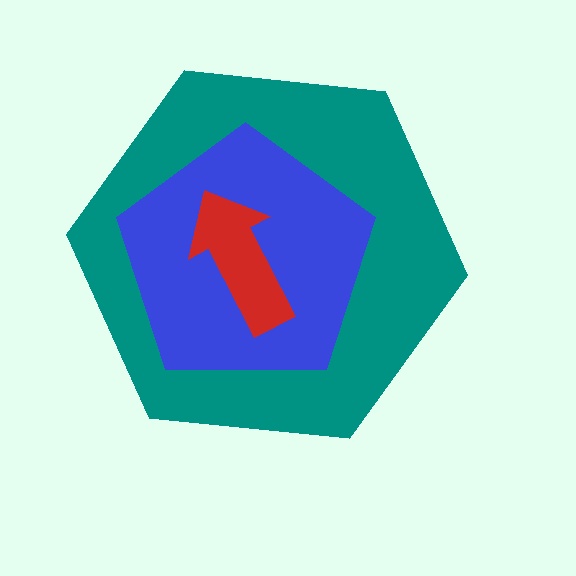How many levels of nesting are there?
3.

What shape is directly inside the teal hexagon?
The blue pentagon.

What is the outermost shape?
The teal hexagon.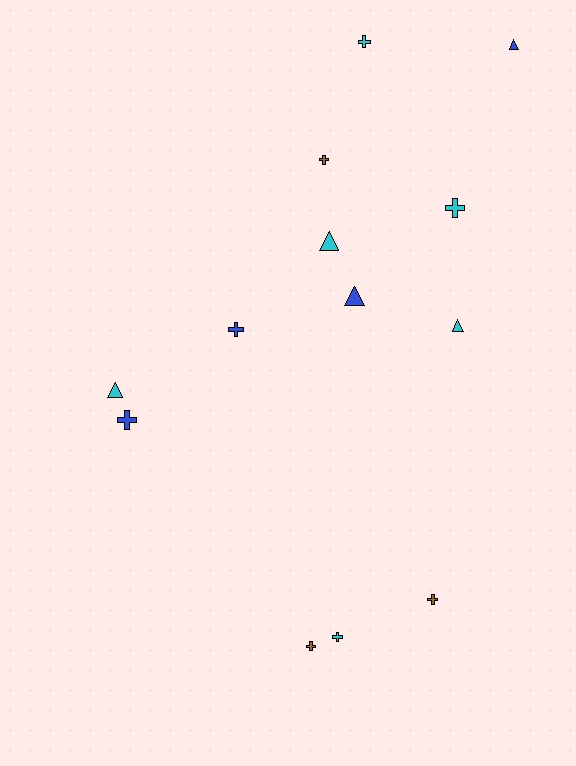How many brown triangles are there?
There are no brown triangles.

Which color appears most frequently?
Cyan, with 6 objects.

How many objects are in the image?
There are 13 objects.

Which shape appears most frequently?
Cross, with 8 objects.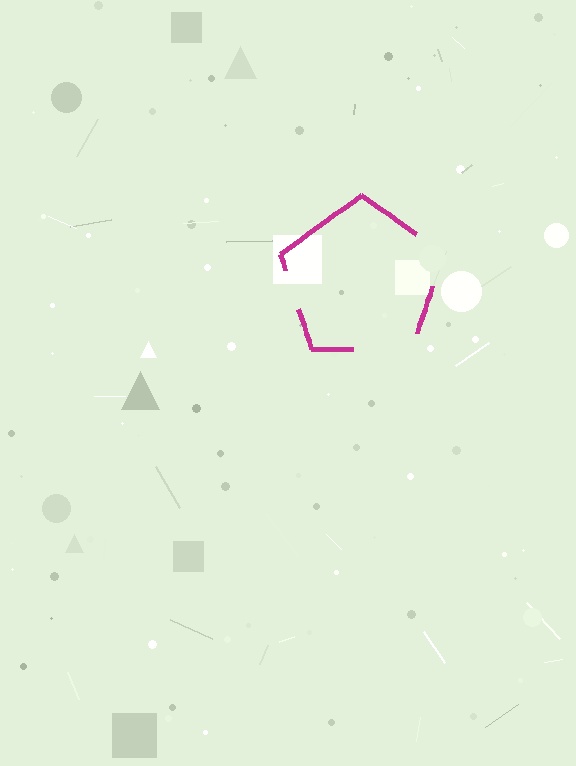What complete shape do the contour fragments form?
The contour fragments form a pentagon.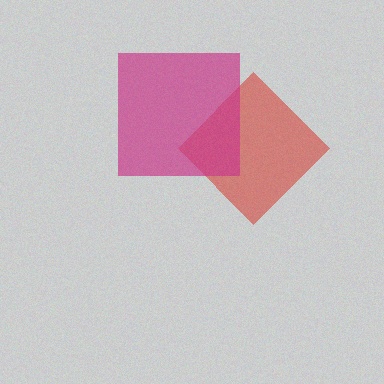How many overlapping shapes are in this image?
There are 2 overlapping shapes in the image.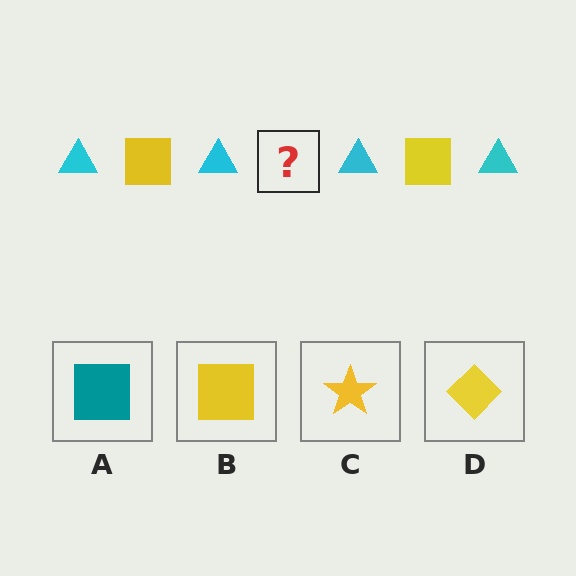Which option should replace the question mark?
Option B.